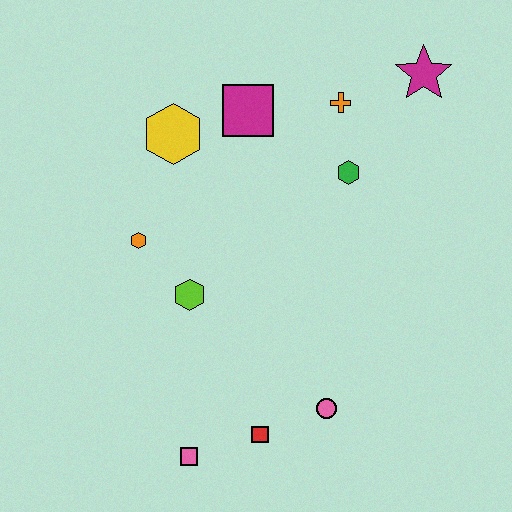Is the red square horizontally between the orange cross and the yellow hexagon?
Yes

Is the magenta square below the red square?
No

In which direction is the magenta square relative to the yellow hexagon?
The magenta square is to the right of the yellow hexagon.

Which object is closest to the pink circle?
The red square is closest to the pink circle.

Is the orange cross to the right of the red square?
Yes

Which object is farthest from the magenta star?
The pink square is farthest from the magenta star.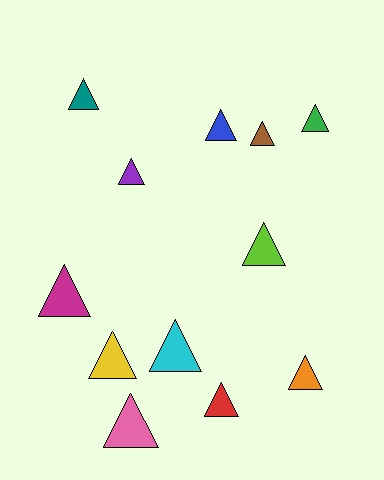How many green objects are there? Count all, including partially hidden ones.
There is 1 green object.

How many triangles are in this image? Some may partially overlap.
There are 12 triangles.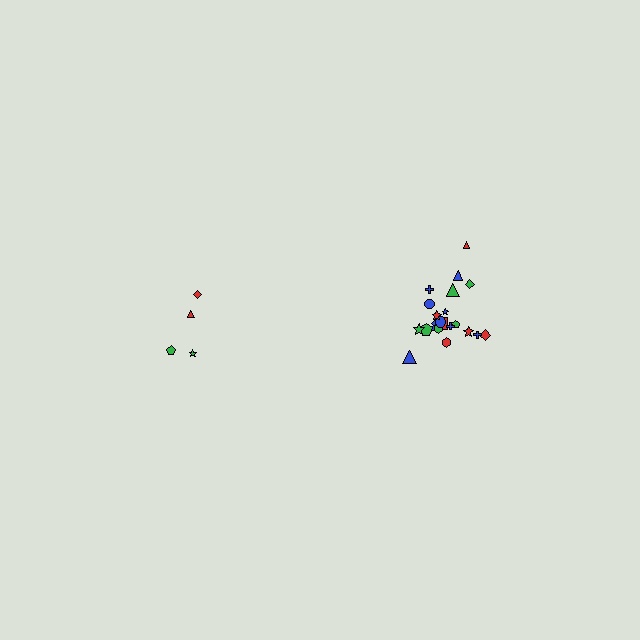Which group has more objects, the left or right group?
The right group.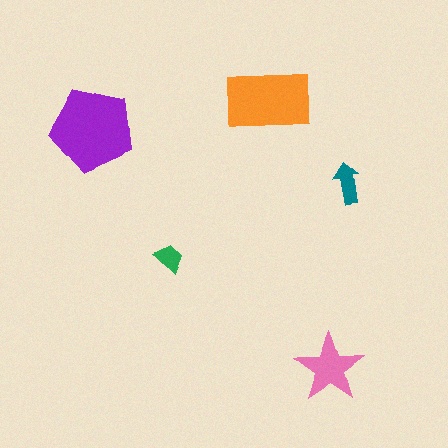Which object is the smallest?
The green trapezoid.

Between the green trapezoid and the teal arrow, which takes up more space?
The teal arrow.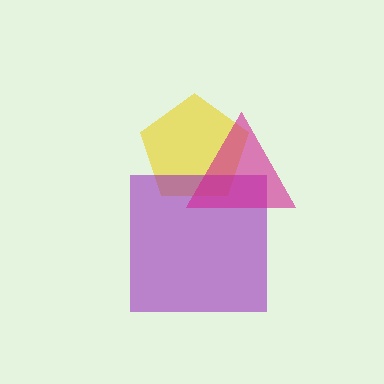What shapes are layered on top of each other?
The layered shapes are: a yellow pentagon, a purple square, a magenta triangle.